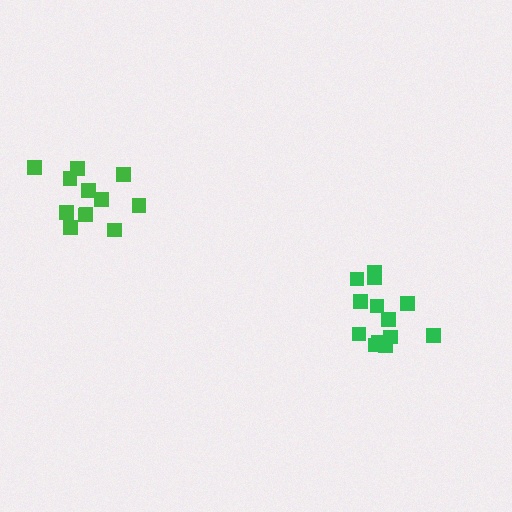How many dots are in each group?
Group 1: 15 dots, Group 2: 12 dots (27 total).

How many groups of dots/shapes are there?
There are 2 groups.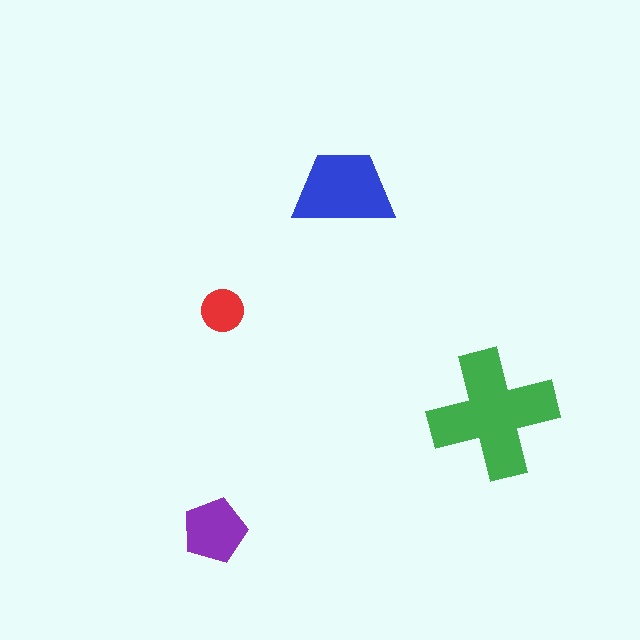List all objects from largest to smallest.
The green cross, the blue trapezoid, the purple pentagon, the red circle.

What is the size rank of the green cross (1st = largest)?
1st.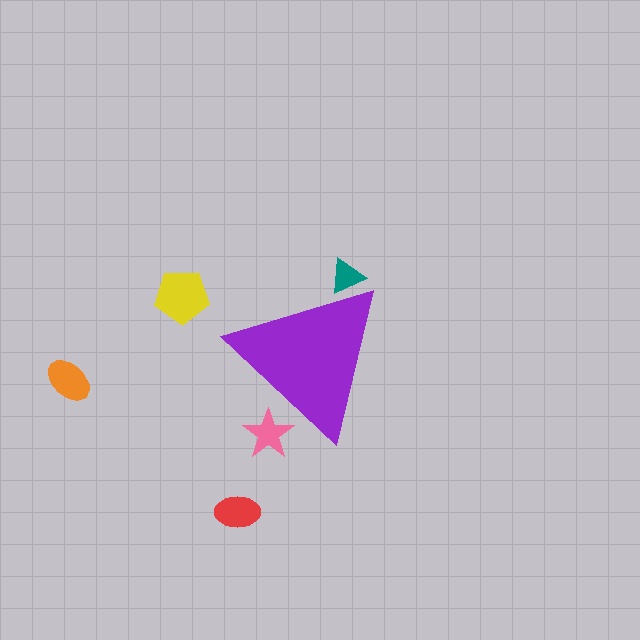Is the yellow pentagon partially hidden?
No, the yellow pentagon is fully visible.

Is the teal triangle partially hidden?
Yes, the teal triangle is partially hidden behind the purple triangle.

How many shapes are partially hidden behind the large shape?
2 shapes are partially hidden.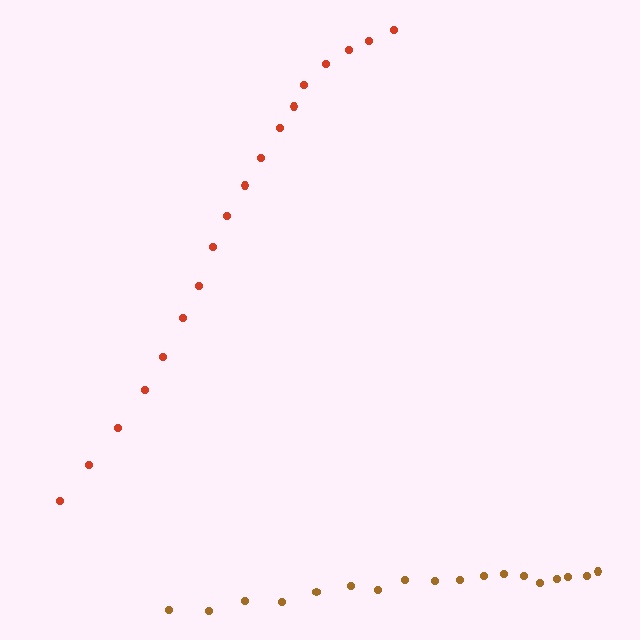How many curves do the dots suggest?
There are 2 distinct paths.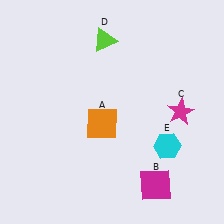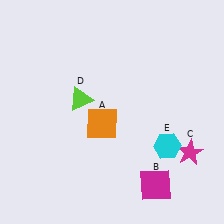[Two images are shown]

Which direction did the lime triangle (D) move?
The lime triangle (D) moved down.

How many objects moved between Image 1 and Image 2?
2 objects moved between the two images.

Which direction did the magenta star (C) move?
The magenta star (C) moved down.